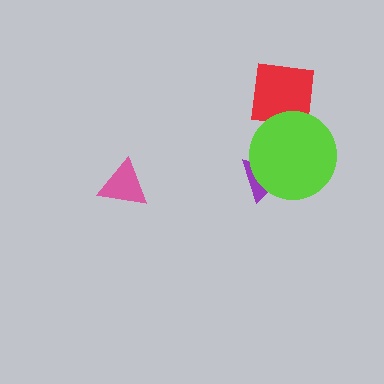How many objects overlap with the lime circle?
2 objects overlap with the lime circle.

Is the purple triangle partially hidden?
Yes, it is partially covered by another shape.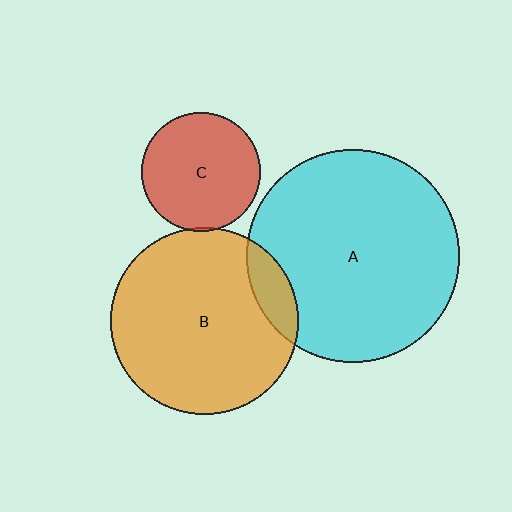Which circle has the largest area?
Circle A (cyan).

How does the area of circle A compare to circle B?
Approximately 1.3 times.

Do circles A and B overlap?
Yes.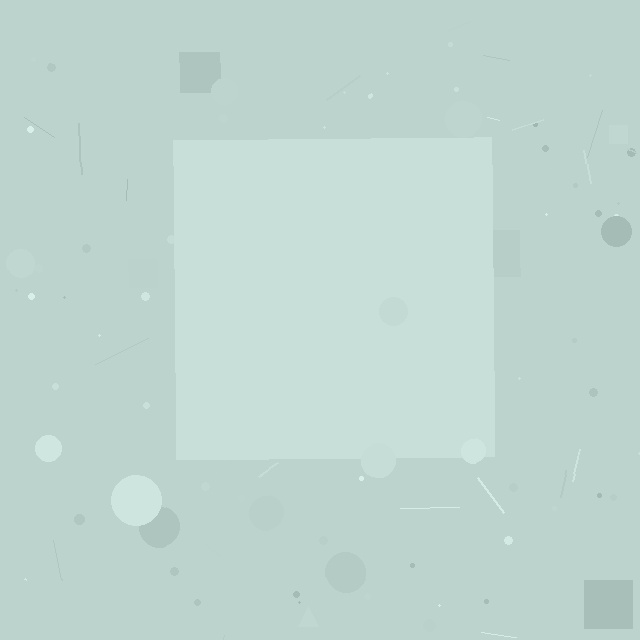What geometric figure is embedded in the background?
A square is embedded in the background.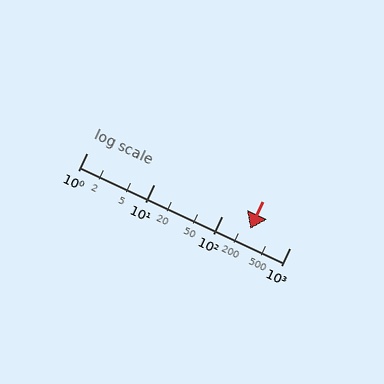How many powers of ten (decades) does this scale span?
The scale spans 3 decades, from 1 to 1000.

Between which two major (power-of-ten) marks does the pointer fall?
The pointer is between 100 and 1000.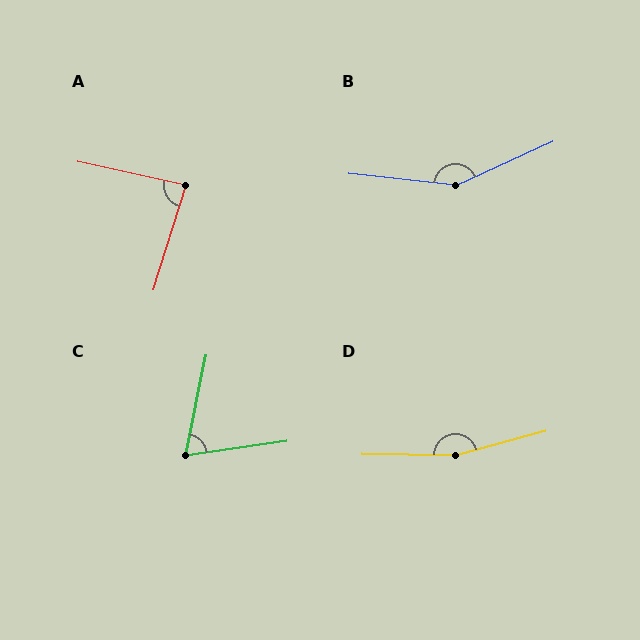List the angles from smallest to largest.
C (70°), A (85°), B (149°), D (164°).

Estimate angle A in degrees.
Approximately 85 degrees.